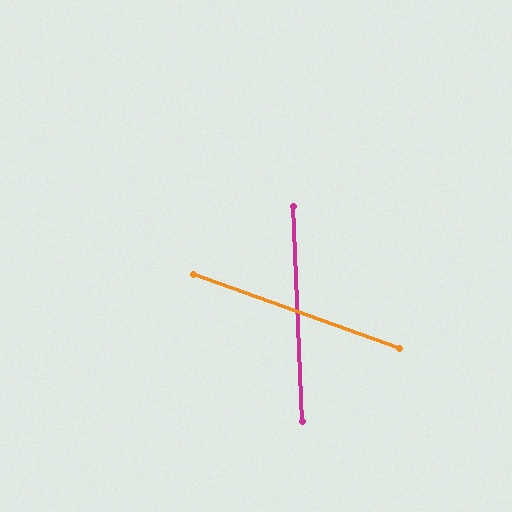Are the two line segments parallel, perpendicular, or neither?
Neither parallel nor perpendicular — they differ by about 68°.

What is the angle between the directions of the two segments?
Approximately 68 degrees.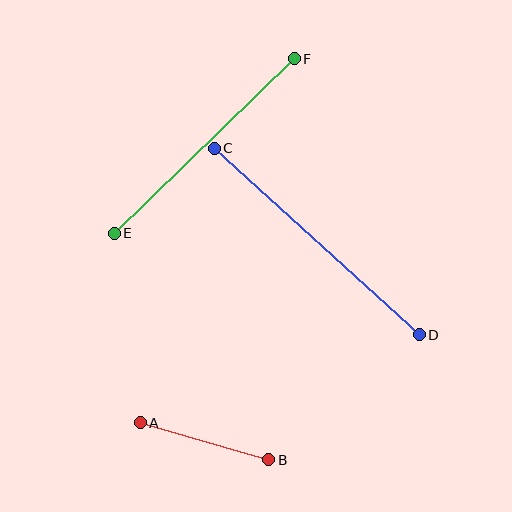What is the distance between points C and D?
The distance is approximately 277 pixels.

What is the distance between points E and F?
The distance is approximately 250 pixels.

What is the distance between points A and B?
The distance is approximately 134 pixels.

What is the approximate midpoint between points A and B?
The midpoint is at approximately (205, 441) pixels.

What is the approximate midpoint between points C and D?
The midpoint is at approximately (317, 241) pixels.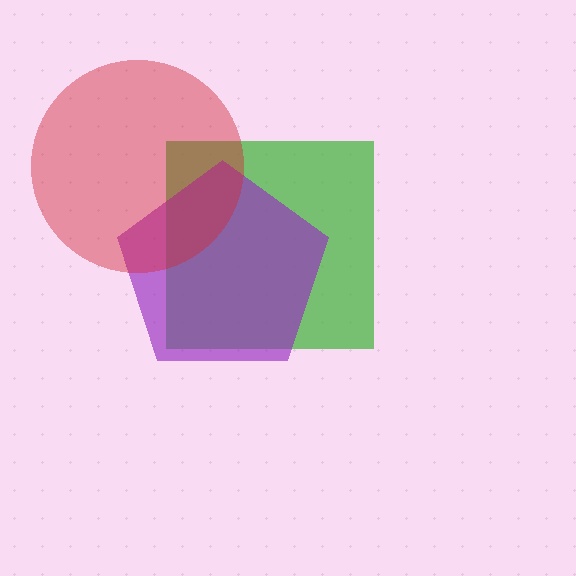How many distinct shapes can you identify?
There are 3 distinct shapes: a green square, a purple pentagon, a red circle.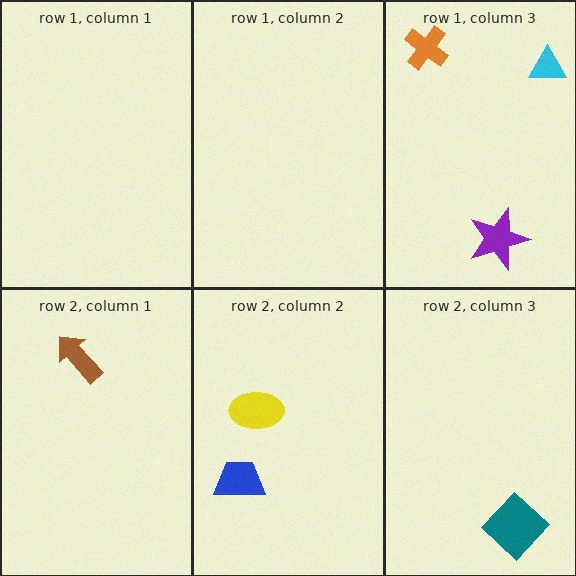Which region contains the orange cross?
The row 1, column 3 region.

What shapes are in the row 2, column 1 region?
The brown arrow.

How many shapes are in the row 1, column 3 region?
3.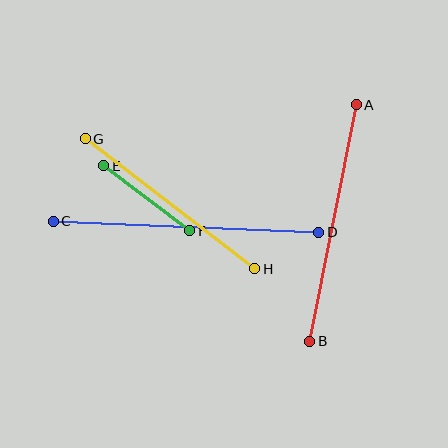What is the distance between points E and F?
The distance is approximately 108 pixels.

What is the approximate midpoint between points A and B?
The midpoint is at approximately (333, 223) pixels.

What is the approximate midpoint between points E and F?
The midpoint is at approximately (147, 198) pixels.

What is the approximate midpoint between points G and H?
The midpoint is at approximately (170, 204) pixels.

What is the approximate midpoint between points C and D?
The midpoint is at approximately (186, 227) pixels.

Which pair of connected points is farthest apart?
Points C and D are farthest apart.